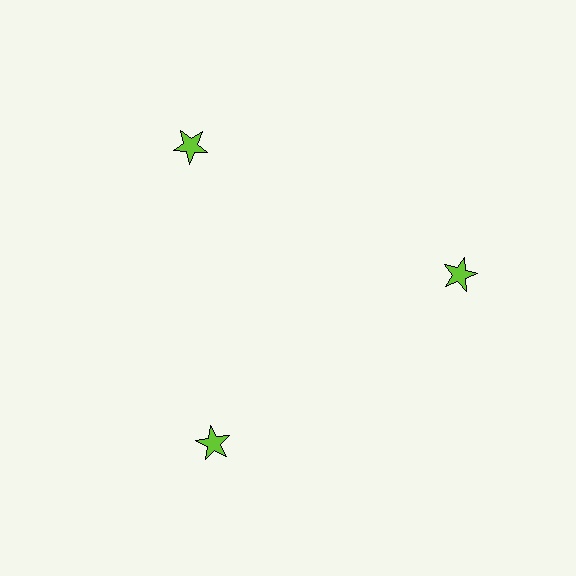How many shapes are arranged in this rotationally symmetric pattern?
There are 3 shapes, arranged in 3 groups of 1.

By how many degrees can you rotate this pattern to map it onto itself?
The pattern maps onto itself every 120 degrees of rotation.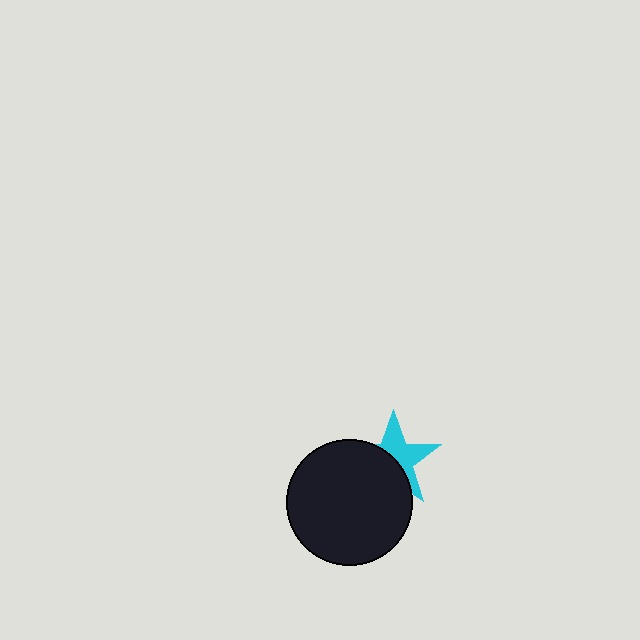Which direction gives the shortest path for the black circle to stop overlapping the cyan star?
Moving toward the lower-left gives the shortest separation.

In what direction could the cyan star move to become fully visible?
The cyan star could move toward the upper-right. That would shift it out from behind the black circle entirely.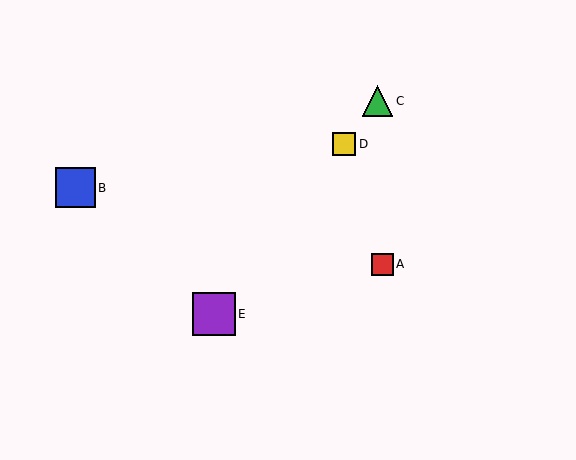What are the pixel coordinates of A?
Object A is at (382, 264).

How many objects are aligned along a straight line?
3 objects (C, D, E) are aligned along a straight line.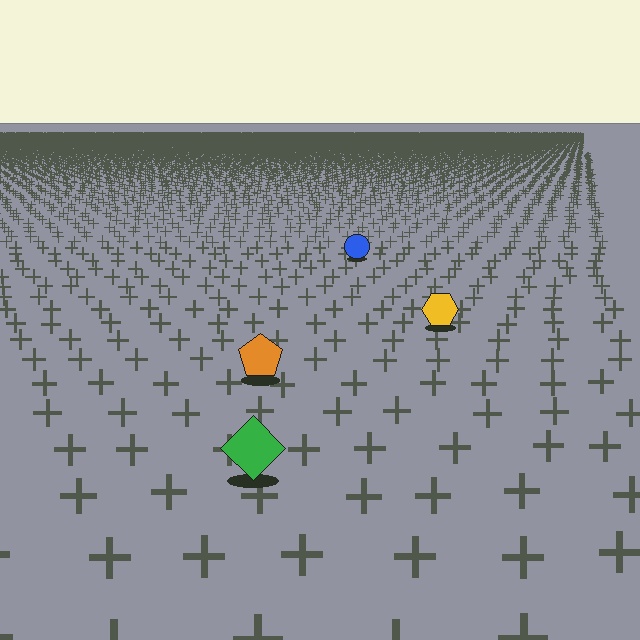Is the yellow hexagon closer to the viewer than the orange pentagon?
No. The orange pentagon is closer — you can tell from the texture gradient: the ground texture is coarser near it.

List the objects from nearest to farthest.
From nearest to farthest: the green diamond, the orange pentagon, the yellow hexagon, the blue circle.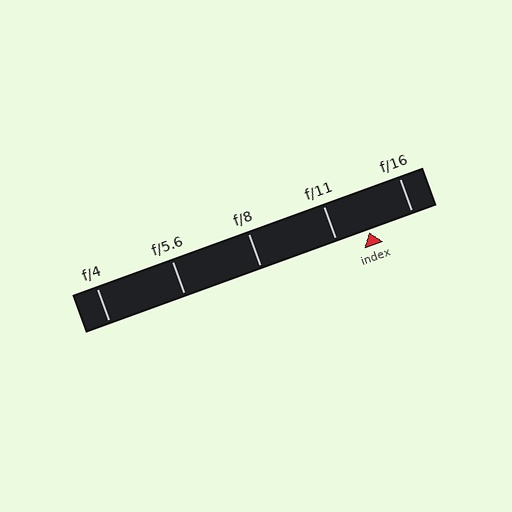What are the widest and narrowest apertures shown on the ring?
The widest aperture shown is f/4 and the narrowest is f/16.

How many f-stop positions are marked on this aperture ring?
There are 5 f-stop positions marked.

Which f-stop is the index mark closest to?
The index mark is closest to f/11.